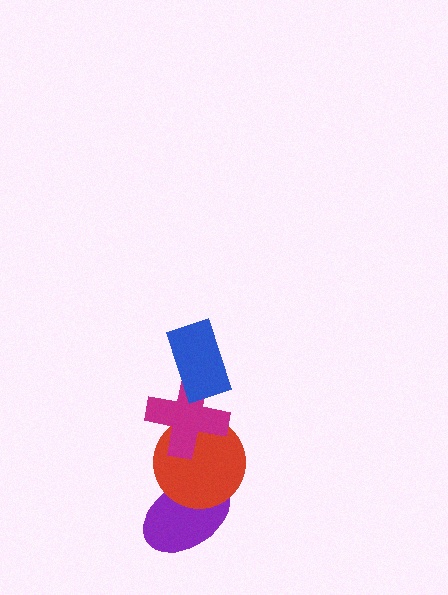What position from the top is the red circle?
The red circle is 3rd from the top.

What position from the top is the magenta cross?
The magenta cross is 2nd from the top.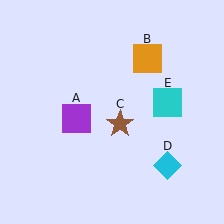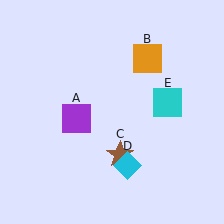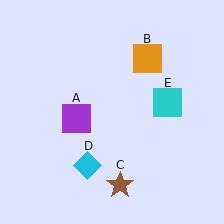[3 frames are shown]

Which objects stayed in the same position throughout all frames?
Purple square (object A) and orange square (object B) and cyan square (object E) remained stationary.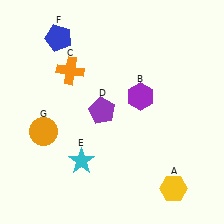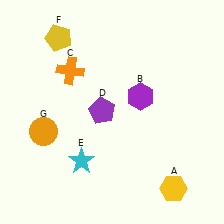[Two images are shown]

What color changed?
The pentagon (F) changed from blue in Image 1 to yellow in Image 2.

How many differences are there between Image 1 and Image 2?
There is 1 difference between the two images.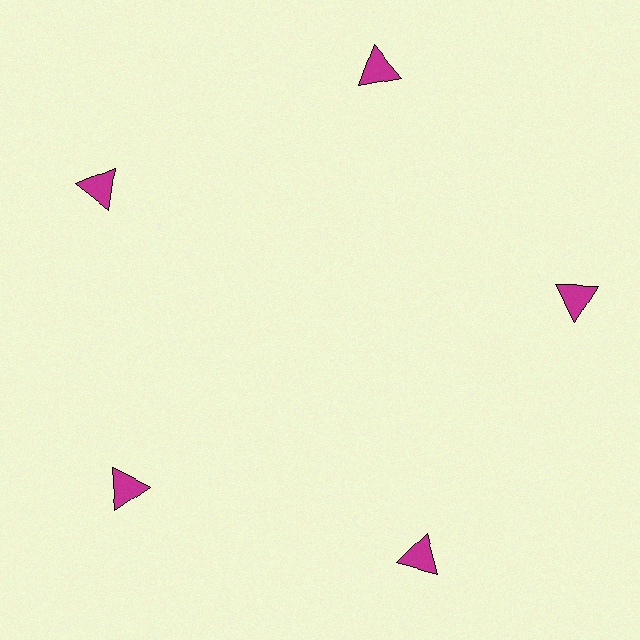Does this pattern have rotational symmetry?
Yes, this pattern has 5-fold rotational symmetry. It looks the same after rotating 72 degrees around the center.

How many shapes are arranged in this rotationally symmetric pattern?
There are 5 shapes, arranged in 5 groups of 1.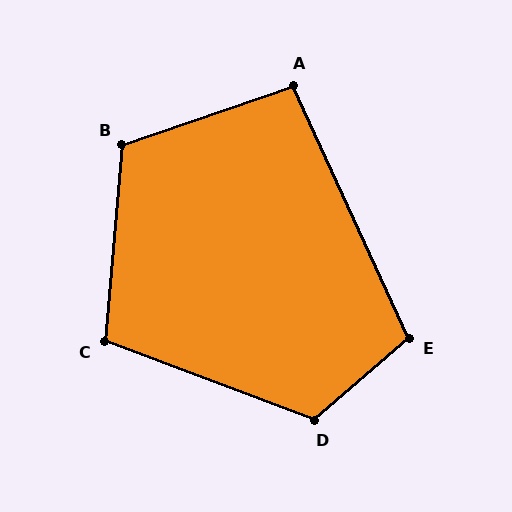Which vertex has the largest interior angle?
D, at approximately 119 degrees.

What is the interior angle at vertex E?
Approximately 106 degrees (obtuse).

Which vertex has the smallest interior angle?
A, at approximately 96 degrees.